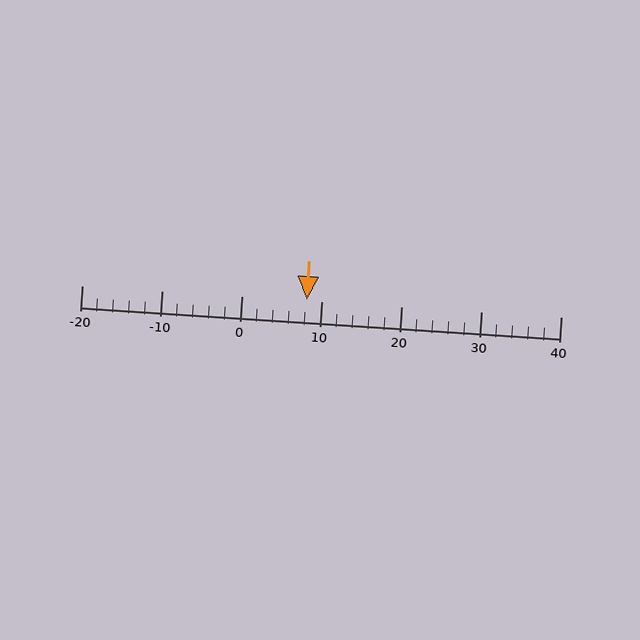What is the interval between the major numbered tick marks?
The major tick marks are spaced 10 units apart.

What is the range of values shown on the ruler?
The ruler shows values from -20 to 40.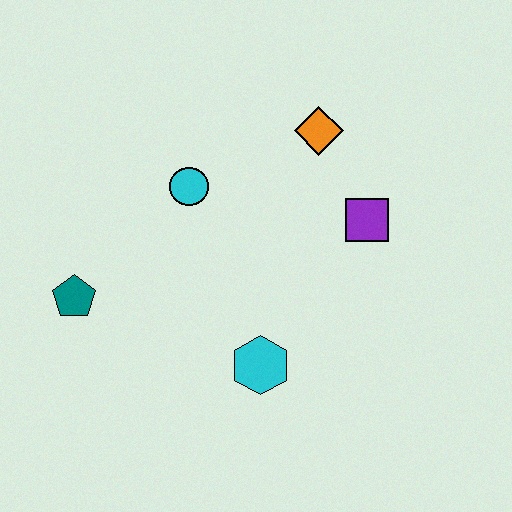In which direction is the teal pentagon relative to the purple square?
The teal pentagon is to the left of the purple square.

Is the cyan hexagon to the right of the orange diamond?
No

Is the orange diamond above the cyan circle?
Yes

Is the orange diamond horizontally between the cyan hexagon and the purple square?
Yes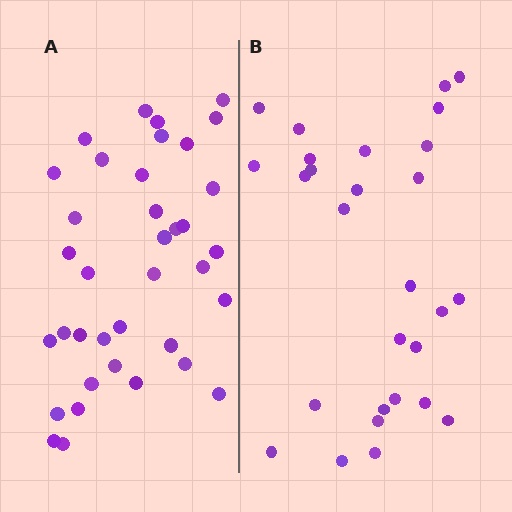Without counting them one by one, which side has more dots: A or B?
Region A (the left region) has more dots.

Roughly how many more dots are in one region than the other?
Region A has roughly 8 or so more dots than region B.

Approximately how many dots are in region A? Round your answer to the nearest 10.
About 40 dots. (The exact count is 37, which rounds to 40.)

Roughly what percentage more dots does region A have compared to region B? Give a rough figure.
About 30% more.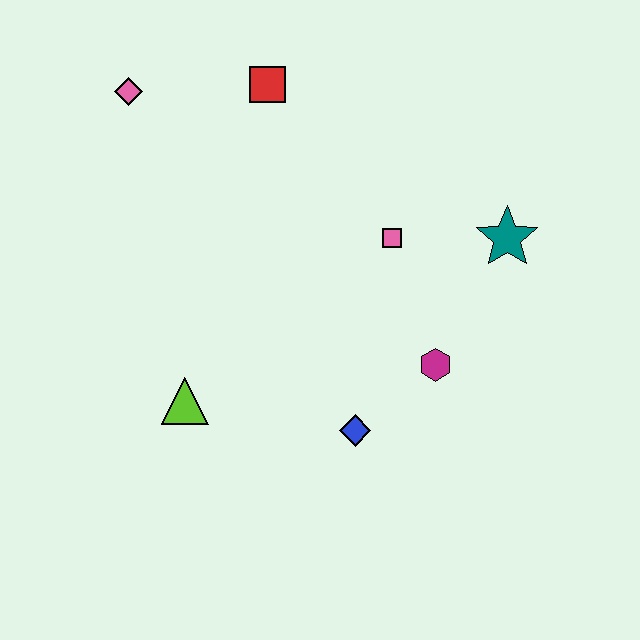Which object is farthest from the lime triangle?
The teal star is farthest from the lime triangle.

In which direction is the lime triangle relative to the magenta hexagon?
The lime triangle is to the left of the magenta hexagon.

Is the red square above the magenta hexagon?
Yes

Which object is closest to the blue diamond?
The magenta hexagon is closest to the blue diamond.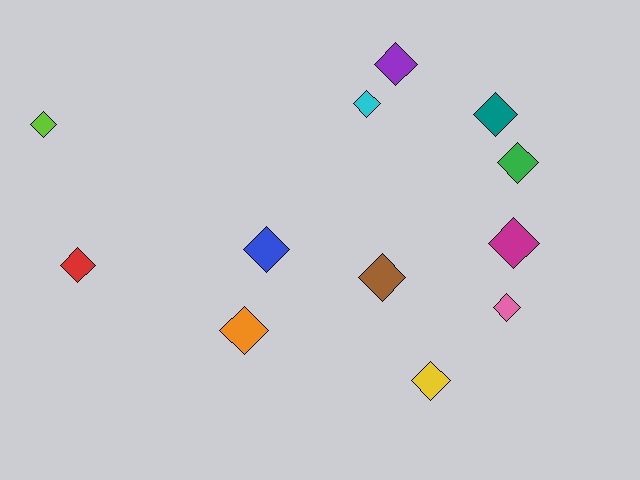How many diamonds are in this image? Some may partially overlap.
There are 12 diamonds.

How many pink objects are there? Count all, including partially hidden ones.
There is 1 pink object.